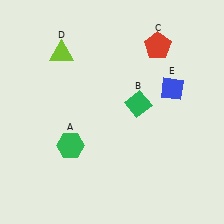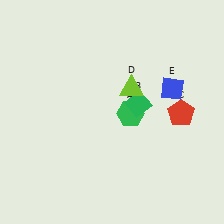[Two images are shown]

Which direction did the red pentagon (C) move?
The red pentagon (C) moved down.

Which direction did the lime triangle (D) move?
The lime triangle (D) moved right.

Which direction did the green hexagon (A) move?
The green hexagon (A) moved right.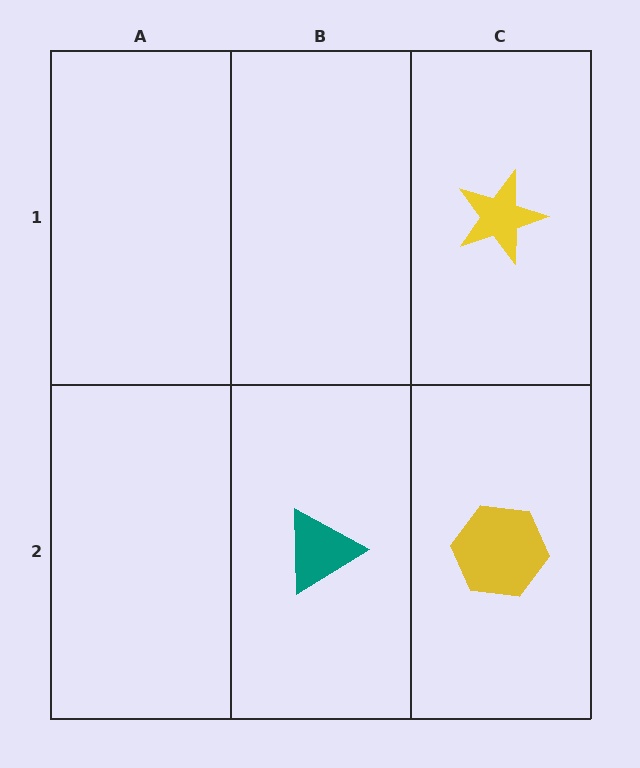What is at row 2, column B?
A teal triangle.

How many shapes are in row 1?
1 shape.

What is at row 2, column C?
A yellow hexagon.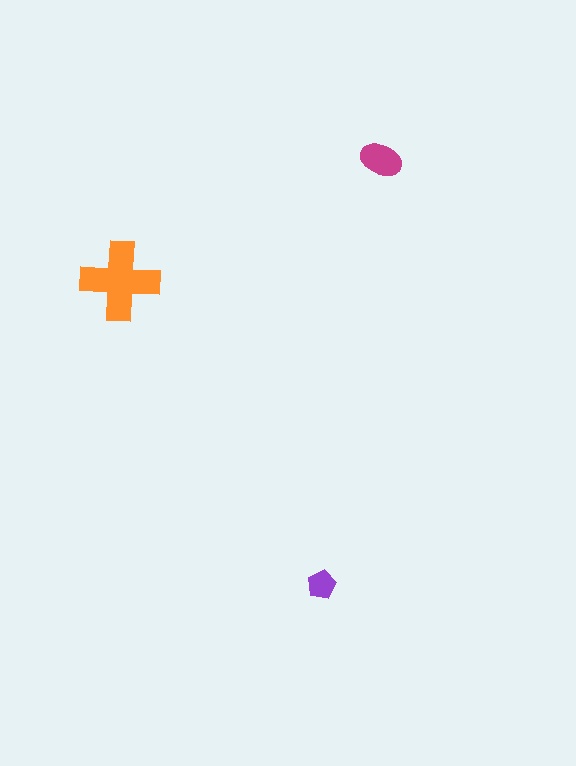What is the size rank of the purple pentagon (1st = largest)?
3rd.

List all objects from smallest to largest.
The purple pentagon, the magenta ellipse, the orange cross.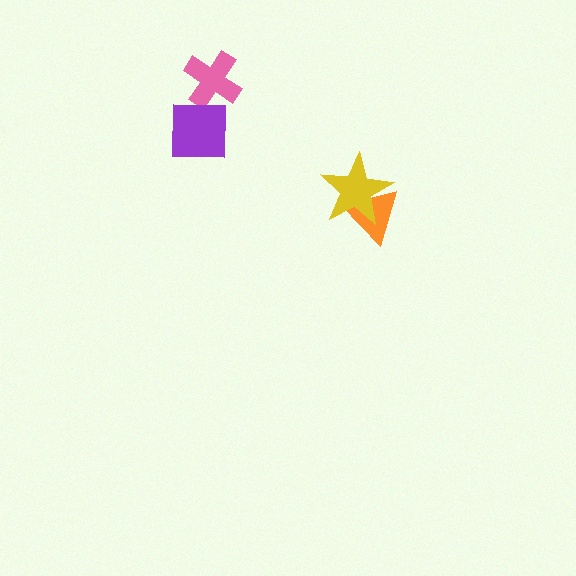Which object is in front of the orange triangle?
The yellow star is in front of the orange triangle.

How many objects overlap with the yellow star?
1 object overlaps with the yellow star.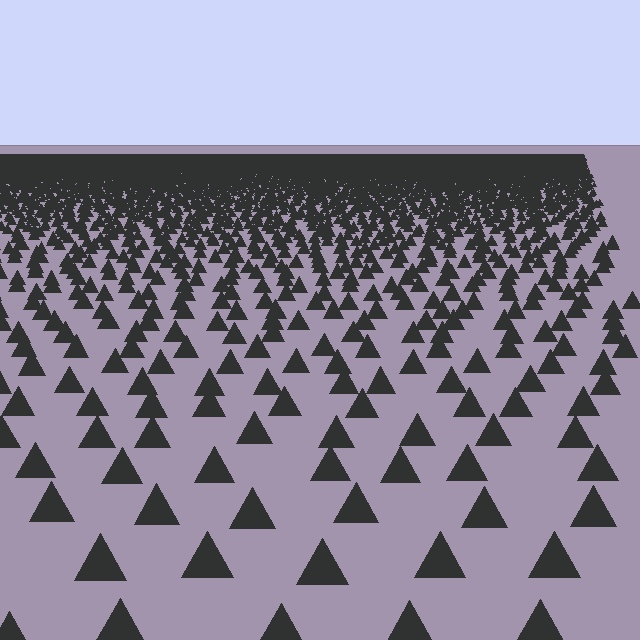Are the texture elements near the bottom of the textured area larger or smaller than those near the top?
Larger. Near the bottom, elements are closer to the viewer and appear at a bigger on-screen size.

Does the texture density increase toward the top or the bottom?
Density increases toward the top.